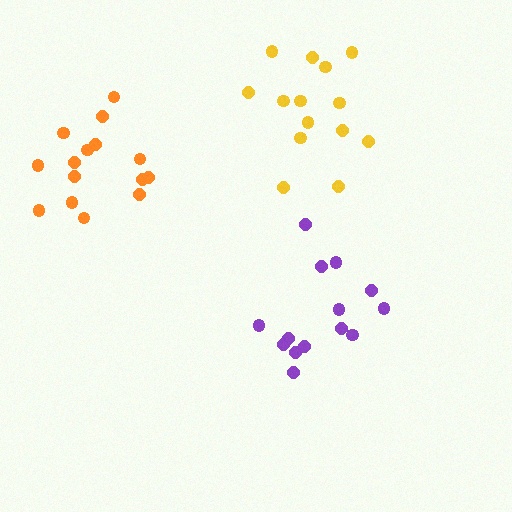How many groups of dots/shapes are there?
There are 3 groups.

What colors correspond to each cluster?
The clusters are colored: yellow, purple, orange.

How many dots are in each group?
Group 1: 14 dots, Group 2: 14 dots, Group 3: 15 dots (43 total).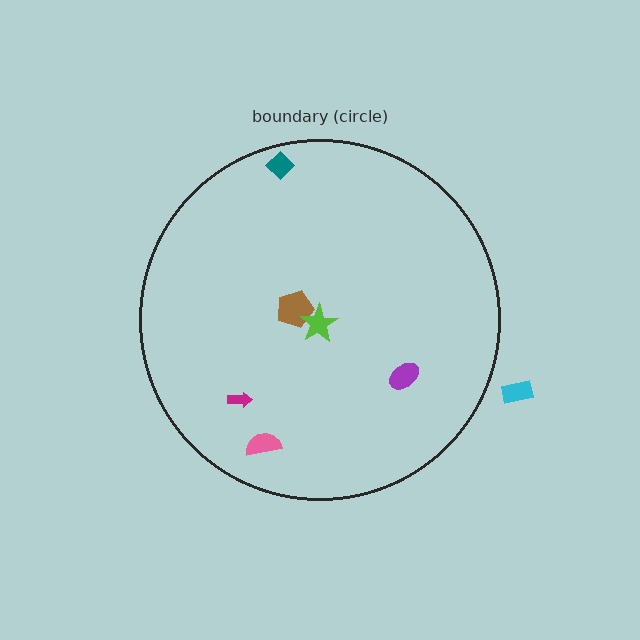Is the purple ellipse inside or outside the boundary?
Inside.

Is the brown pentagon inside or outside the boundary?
Inside.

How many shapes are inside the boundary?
6 inside, 1 outside.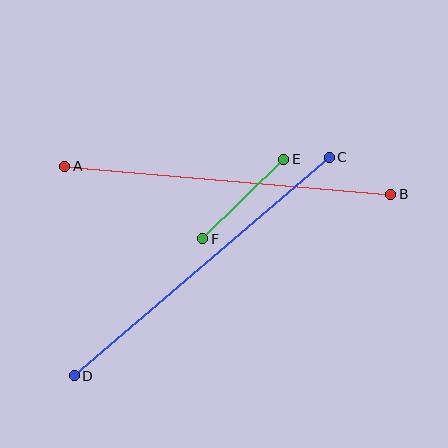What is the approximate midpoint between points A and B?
The midpoint is at approximately (228, 180) pixels.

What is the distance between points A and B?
The distance is approximately 327 pixels.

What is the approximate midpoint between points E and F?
The midpoint is at approximately (243, 199) pixels.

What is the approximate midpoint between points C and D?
The midpoint is at approximately (202, 267) pixels.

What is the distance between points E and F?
The distance is approximately 113 pixels.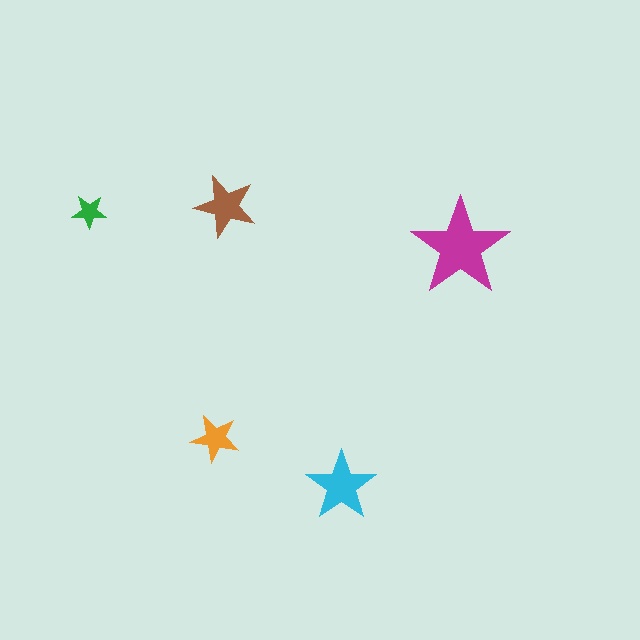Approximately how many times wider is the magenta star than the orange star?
About 2 times wider.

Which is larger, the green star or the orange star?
The orange one.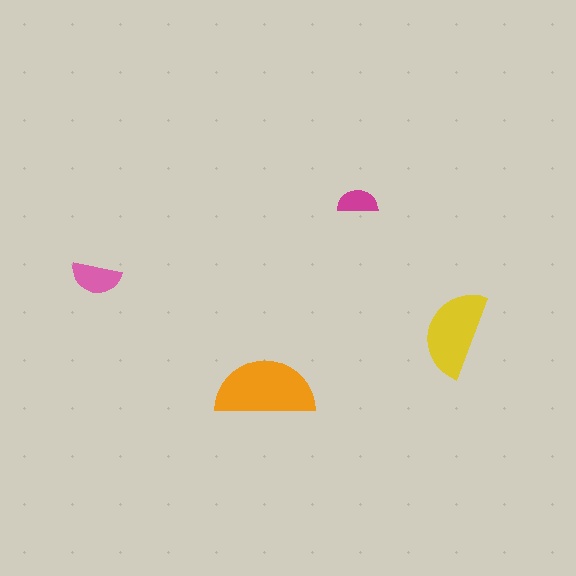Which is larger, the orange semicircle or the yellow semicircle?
The orange one.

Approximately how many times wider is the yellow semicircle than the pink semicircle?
About 2 times wider.